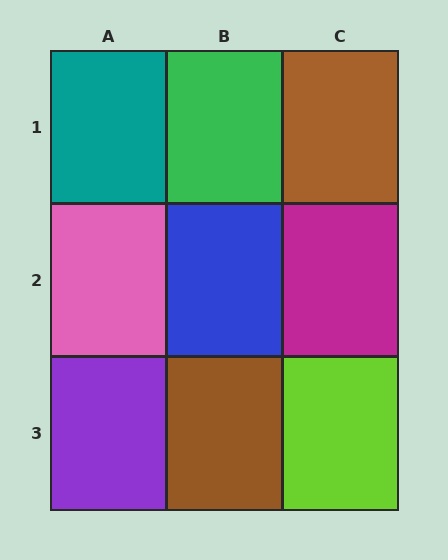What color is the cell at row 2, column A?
Pink.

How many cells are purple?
1 cell is purple.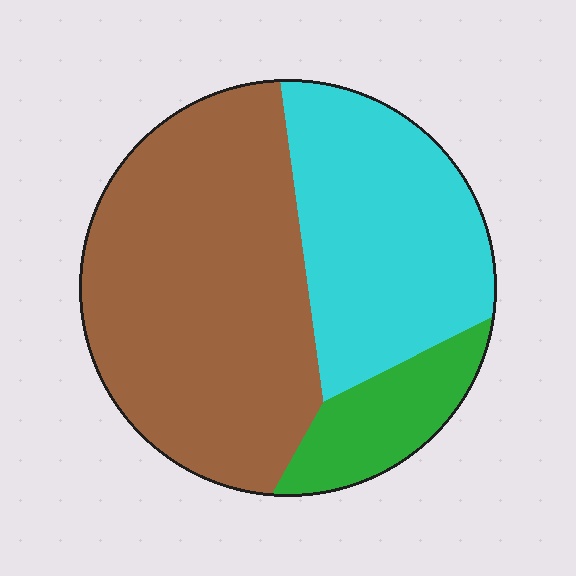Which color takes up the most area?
Brown, at roughly 55%.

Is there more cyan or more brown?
Brown.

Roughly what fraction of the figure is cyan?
Cyan covers about 35% of the figure.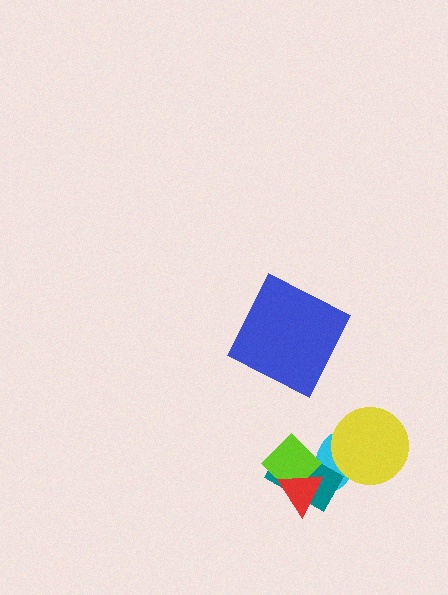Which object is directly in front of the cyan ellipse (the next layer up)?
The yellow circle is directly in front of the cyan ellipse.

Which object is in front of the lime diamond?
The red triangle is in front of the lime diamond.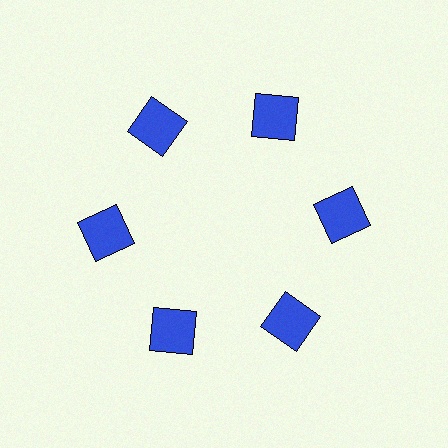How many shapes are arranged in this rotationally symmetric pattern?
There are 6 shapes, arranged in 6 groups of 1.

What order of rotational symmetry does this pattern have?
This pattern has 6-fold rotational symmetry.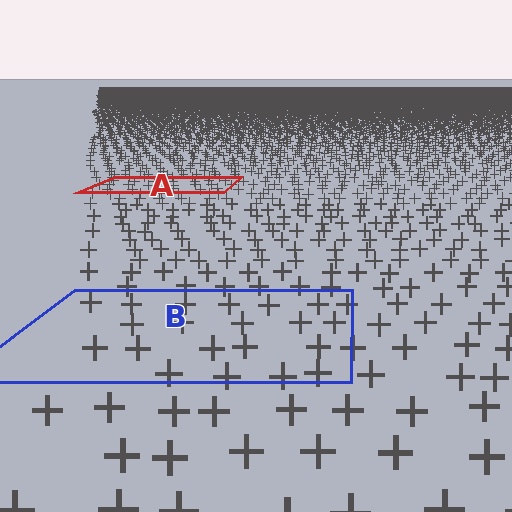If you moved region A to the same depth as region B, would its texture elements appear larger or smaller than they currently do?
They would appear larger. At a closer depth, the same texture elements are projected at a bigger on-screen size.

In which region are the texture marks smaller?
The texture marks are smaller in region A, because it is farther away.